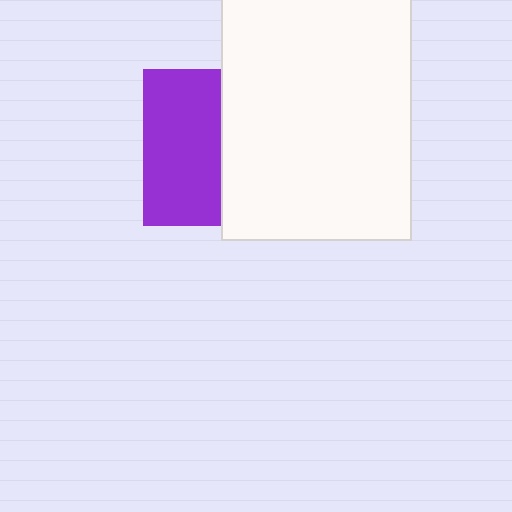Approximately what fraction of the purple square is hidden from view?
Roughly 50% of the purple square is hidden behind the white rectangle.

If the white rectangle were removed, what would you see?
You would see the complete purple square.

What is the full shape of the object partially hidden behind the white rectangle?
The partially hidden object is a purple square.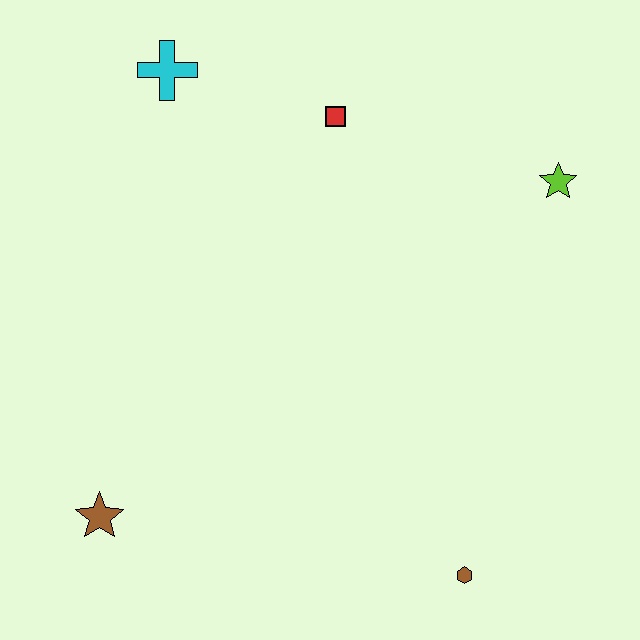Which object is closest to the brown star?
The brown hexagon is closest to the brown star.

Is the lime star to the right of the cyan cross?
Yes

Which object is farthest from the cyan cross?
The brown hexagon is farthest from the cyan cross.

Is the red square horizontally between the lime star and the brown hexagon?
No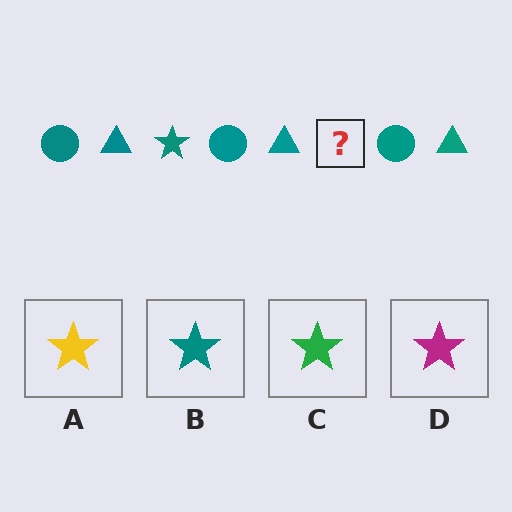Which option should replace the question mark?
Option B.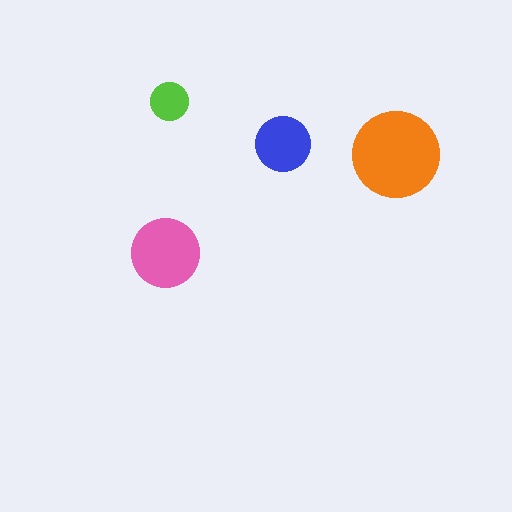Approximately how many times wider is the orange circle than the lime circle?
About 2.5 times wider.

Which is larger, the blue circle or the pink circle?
The pink one.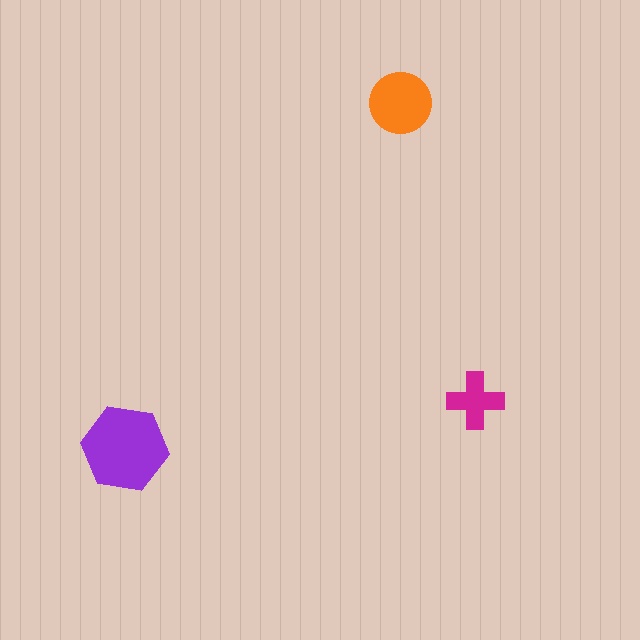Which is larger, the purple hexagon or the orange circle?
The purple hexagon.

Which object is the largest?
The purple hexagon.